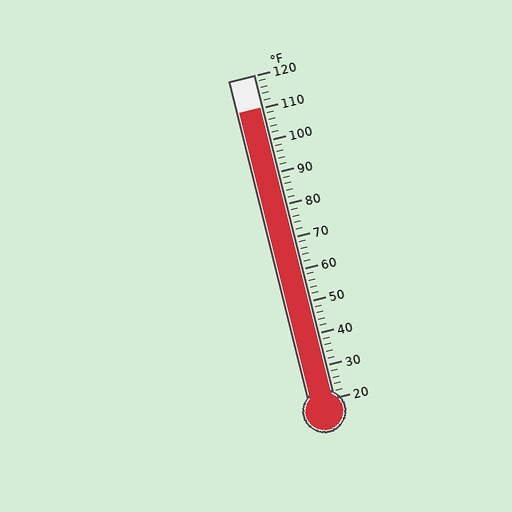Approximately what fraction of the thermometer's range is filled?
The thermometer is filled to approximately 90% of its range.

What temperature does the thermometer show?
The thermometer shows approximately 110°F.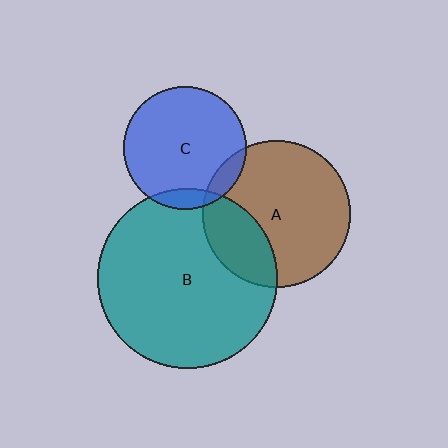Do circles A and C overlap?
Yes.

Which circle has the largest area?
Circle B (teal).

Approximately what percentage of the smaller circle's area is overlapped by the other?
Approximately 10%.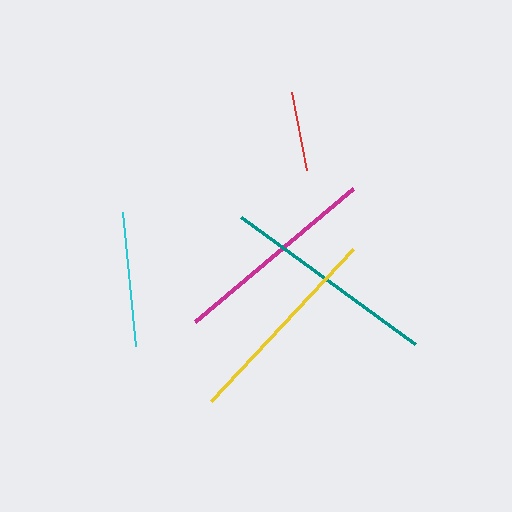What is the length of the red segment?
The red segment is approximately 80 pixels long.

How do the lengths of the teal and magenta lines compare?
The teal and magenta lines are approximately the same length.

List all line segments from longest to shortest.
From longest to shortest: teal, yellow, magenta, cyan, red.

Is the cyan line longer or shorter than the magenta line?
The magenta line is longer than the cyan line.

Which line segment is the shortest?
The red line is the shortest at approximately 80 pixels.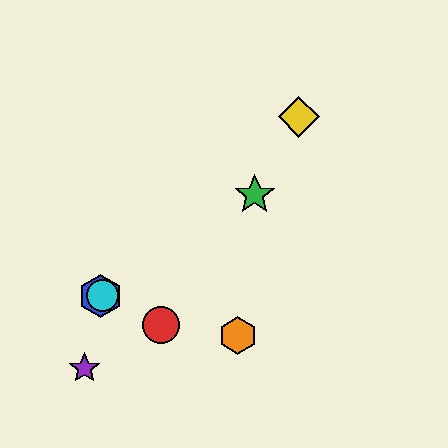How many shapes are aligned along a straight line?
3 shapes (the blue hexagon, the green star, the cyan circle) are aligned along a straight line.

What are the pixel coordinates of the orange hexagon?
The orange hexagon is at (238, 336).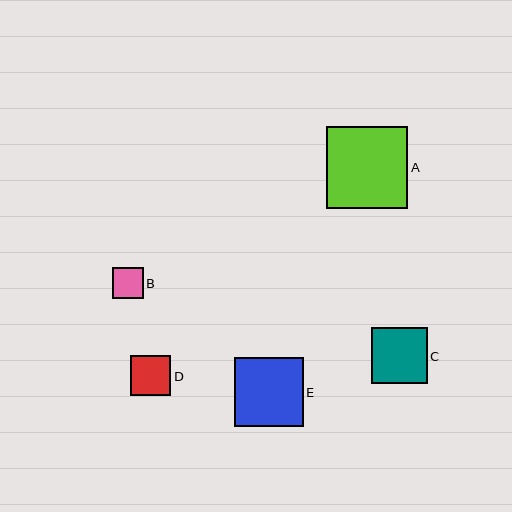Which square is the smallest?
Square B is the smallest with a size of approximately 30 pixels.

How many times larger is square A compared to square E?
Square A is approximately 1.2 times the size of square E.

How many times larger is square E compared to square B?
Square E is approximately 2.3 times the size of square B.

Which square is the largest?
Square A is the largest with a size of approximately 81 pixels.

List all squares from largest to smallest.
From largest to smallest: A, E, C, D, B.